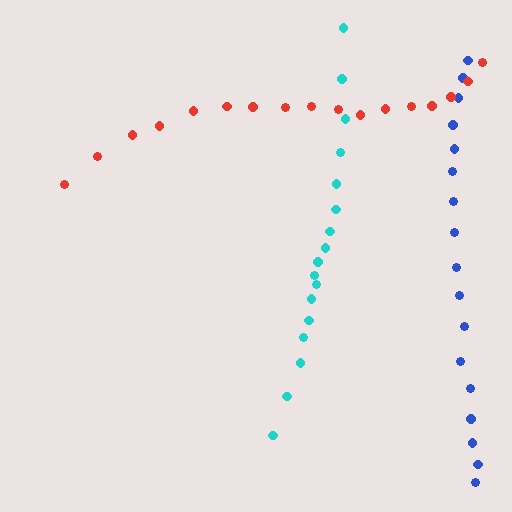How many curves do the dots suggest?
There are 3 distinct paths.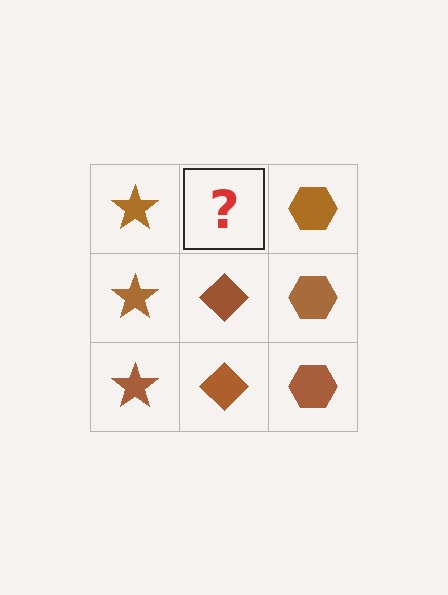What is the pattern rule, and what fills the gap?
The rule is that each column has a consistent shape. The gap should be filled with a brown diamond.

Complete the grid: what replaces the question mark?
The question mark should be replaced with a brown diamond.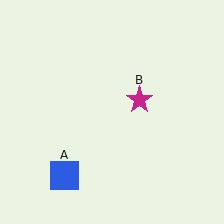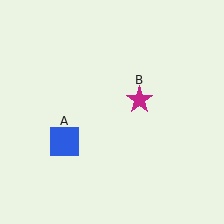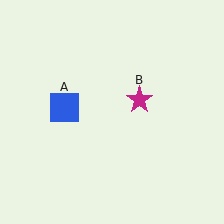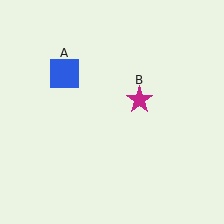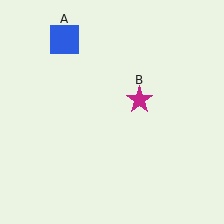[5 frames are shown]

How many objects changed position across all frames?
1 object changed position: blue square (object A).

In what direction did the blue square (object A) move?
The blue square (object A) moved up.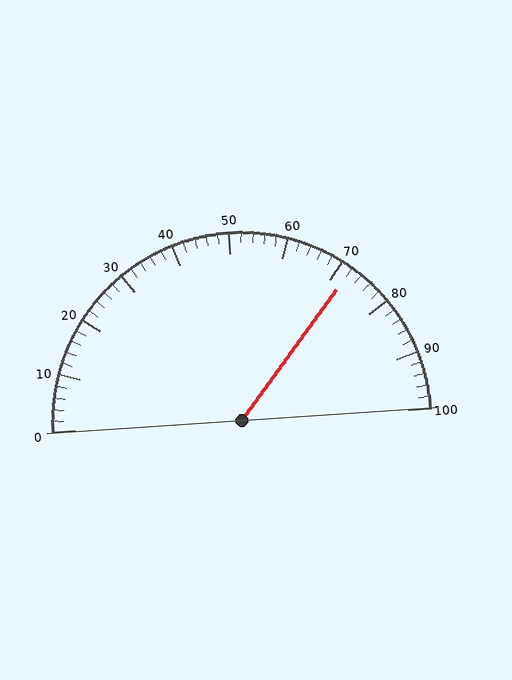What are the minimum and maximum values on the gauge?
The gauge ranges from 0 to 100.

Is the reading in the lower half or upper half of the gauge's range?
The reading is in the upper half of the range (0 to 100).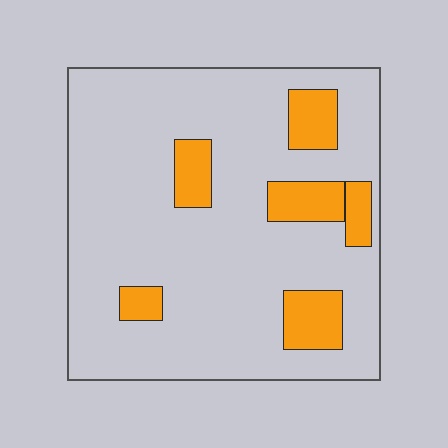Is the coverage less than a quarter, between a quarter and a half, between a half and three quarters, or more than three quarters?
Less than a quarter.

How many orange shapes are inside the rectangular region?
6.